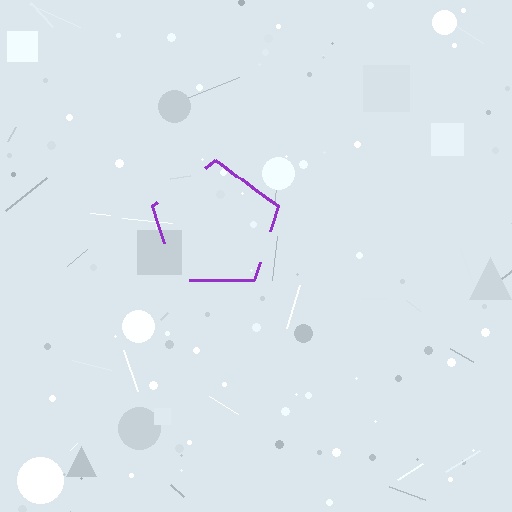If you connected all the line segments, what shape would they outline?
They would outline a pentagon.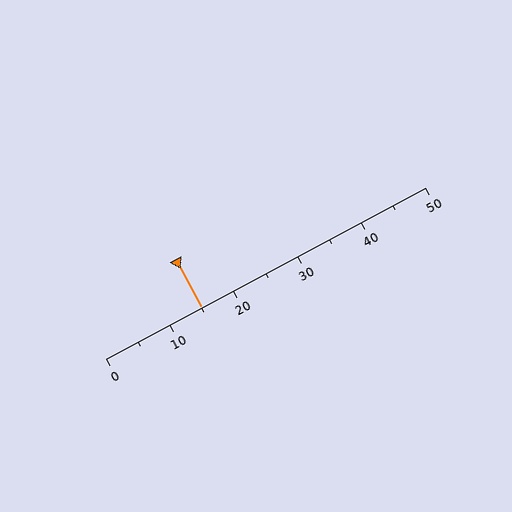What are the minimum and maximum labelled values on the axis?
The axis runs from 0 to 50.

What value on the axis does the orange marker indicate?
The marker indicates approximately 15.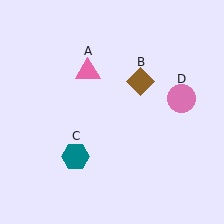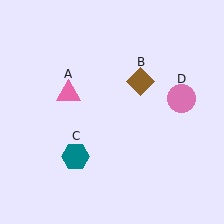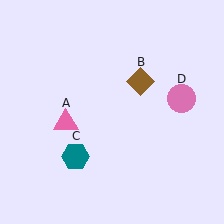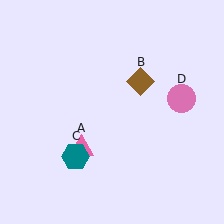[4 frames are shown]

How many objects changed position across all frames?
1 object changed position: pink triangle (object A).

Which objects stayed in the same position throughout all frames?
Brown diamond (object B) and teal hexagon (object C) and pink circle (object D) remained stationary.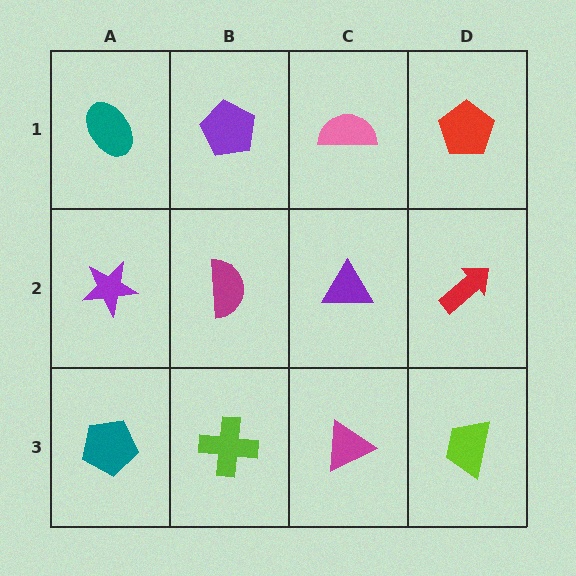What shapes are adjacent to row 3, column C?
A purple triangle (row 2, column C), a lime cross (row 3, column B), a lime trapezoid (row 3, column D).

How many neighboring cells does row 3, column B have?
3.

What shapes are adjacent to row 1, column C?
A purple triangle (row 2, column C), a purple pentagon (row 1, column B), a red pentagon (row 1, column D).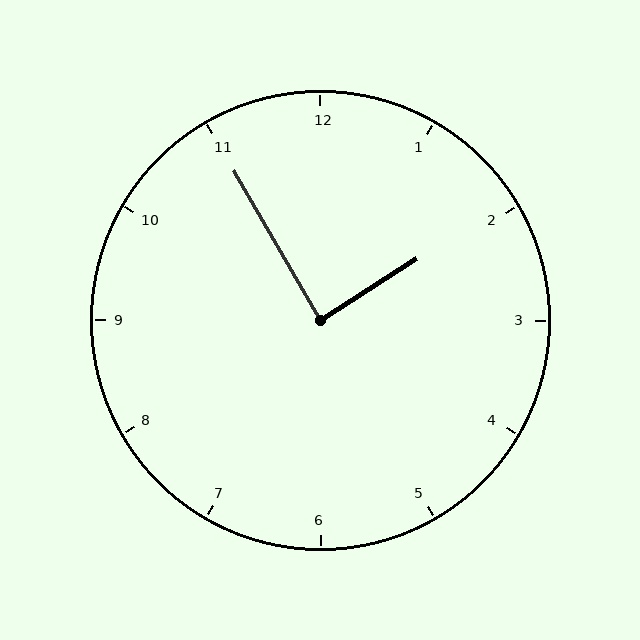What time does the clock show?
1:55.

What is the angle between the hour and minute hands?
Approximately 88 degrees.